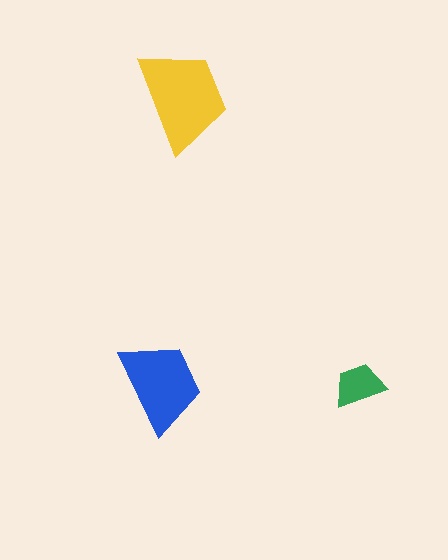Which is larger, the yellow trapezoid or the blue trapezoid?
The yellow one.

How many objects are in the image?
There are 3 objects in the image.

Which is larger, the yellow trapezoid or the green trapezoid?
The yellow one.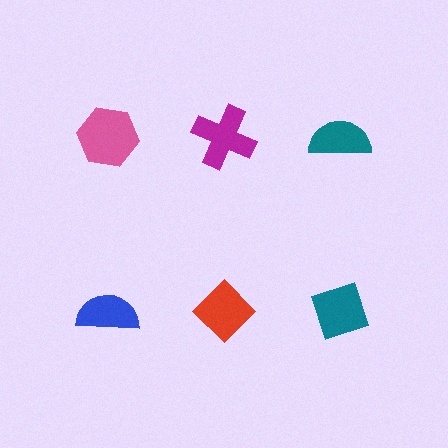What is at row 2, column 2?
A red diamond.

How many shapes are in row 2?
3 shapes.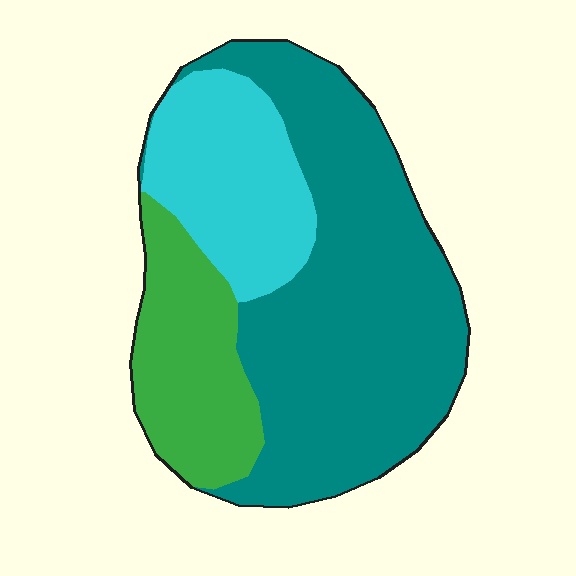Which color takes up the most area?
Teal, at roughly 55%.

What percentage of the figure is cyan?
Cyan takes up between a sixth and a third of the figure.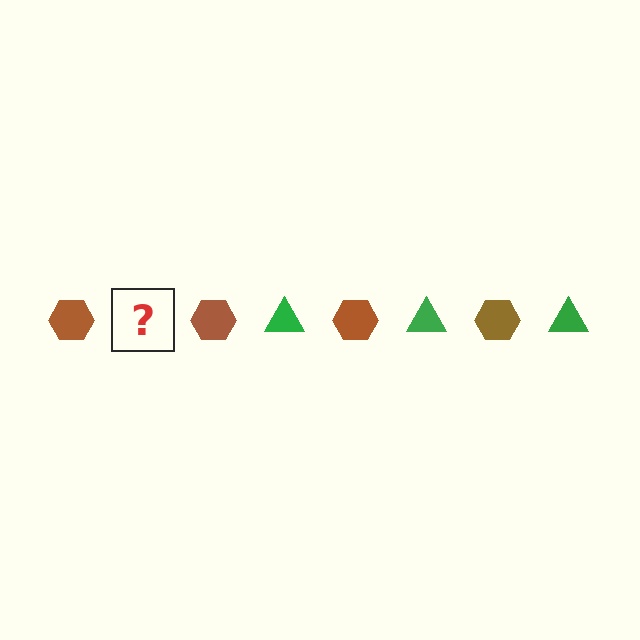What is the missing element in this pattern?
The missing element is a green triangle.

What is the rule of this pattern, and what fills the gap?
The rule is that the pattern alternates between brown hexagon and green triangle. The gap should be filled with a green triangle.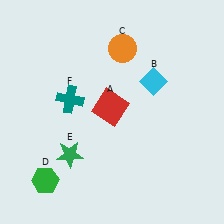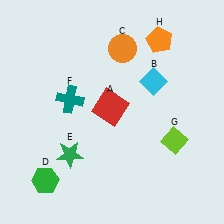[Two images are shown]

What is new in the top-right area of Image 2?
An orange pentagon (H) was added in the top-right area of Image 2.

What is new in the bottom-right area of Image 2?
A lime diamond (G) was added in the bottom-right area of Image 2.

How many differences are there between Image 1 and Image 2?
There are 2 differences between the two images.